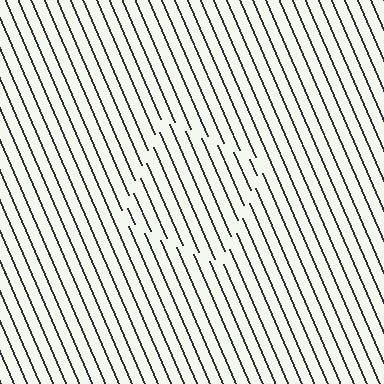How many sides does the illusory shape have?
4 sides — the line-ends trace a square.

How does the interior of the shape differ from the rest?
The interior of the shape contains the same grating, shifted by half a period — the contour is defined by the phase discontinuity where line-ends from the inner and outer gratings abut.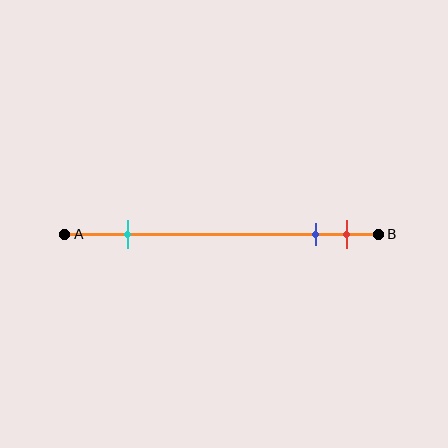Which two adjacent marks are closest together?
The blue and red marks are the closest adjacent pair.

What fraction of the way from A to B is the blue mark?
The blue mark is approximately 80% (0.8) of the way from A to B.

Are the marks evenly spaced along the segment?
No, the marks are not evenly spaced.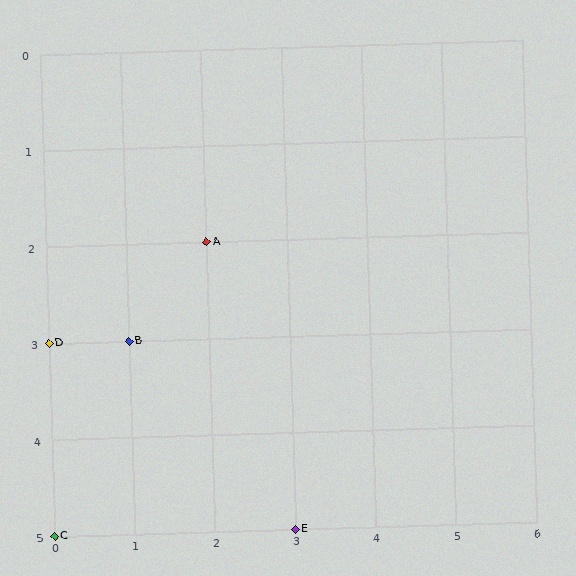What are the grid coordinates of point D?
Point D is at grid coordinates (0, 3).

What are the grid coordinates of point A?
Point A is at grid coordinates (2, 2).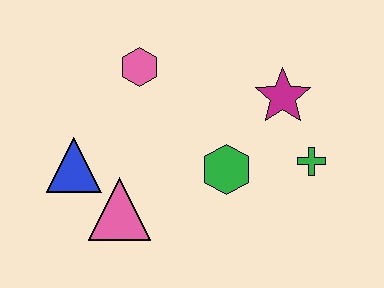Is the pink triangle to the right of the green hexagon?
No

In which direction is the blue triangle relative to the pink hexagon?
The blue triangle is below the pink hexagon.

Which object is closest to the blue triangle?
The pink triangle is closest to the blue triangle.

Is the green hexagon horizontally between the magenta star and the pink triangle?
Yes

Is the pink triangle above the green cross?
No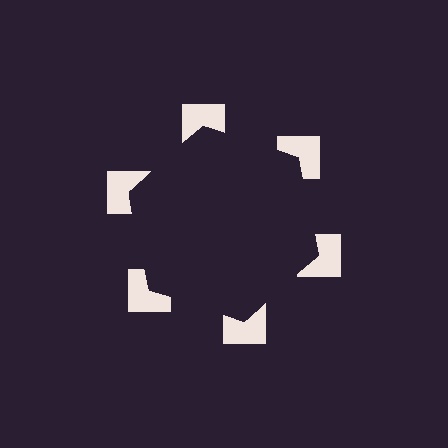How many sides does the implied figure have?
6 sides.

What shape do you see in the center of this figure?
An illusory hexagon — its edges are inferred from the aligned wedge cuts in the notched squares, not physically drawn.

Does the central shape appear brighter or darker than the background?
It typically appears slightly darker than the background, even though no actual brightness change is drawn.